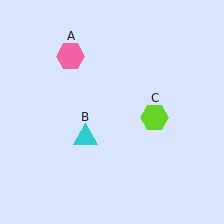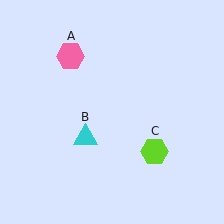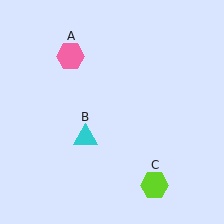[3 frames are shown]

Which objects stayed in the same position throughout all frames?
Pink hexagon (object A) and cyan triangle (object B) remained stationary.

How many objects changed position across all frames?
1 object changed position: lime hexagon (object C).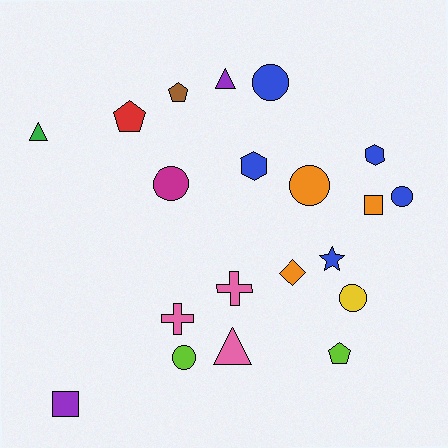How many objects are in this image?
There are 20 objects.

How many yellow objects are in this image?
There is 1 yellow object.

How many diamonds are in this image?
There is 1 diamond.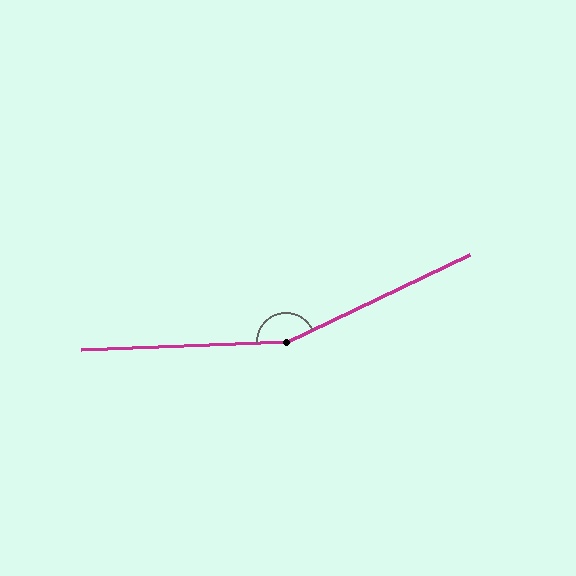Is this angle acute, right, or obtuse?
It is obtuse.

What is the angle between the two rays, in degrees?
Approximately 157 degrees.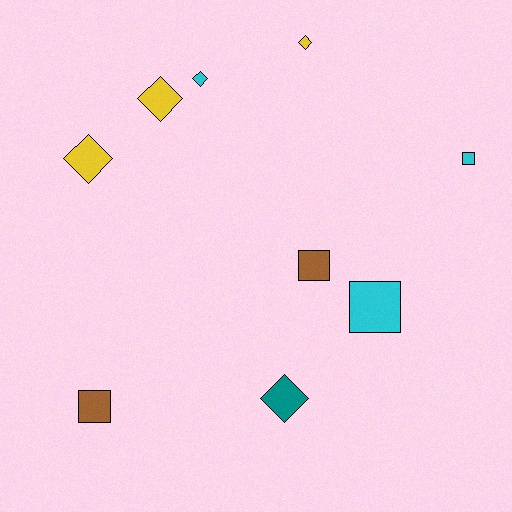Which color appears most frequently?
Cyan, with 3 objects.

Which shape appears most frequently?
Diamond, with 5 objects.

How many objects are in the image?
There are 9 objects.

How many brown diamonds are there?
There are no brown diamonds.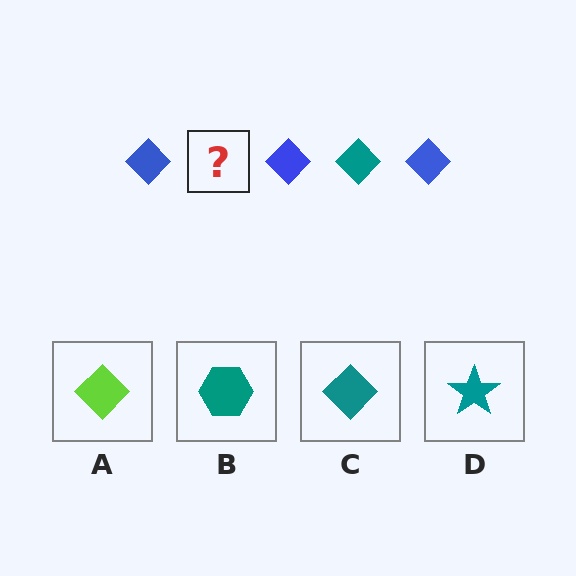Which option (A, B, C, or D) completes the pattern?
C.